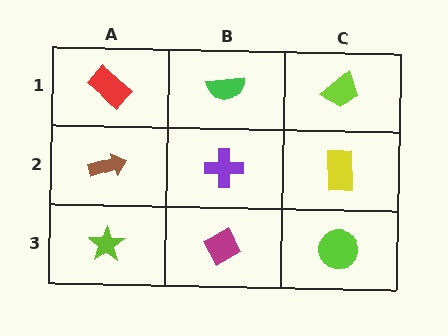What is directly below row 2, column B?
A magenta diamond.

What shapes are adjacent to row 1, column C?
A yellow rectangle (row 2, column C), a green semicircle (row 1, column B).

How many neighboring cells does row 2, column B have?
4.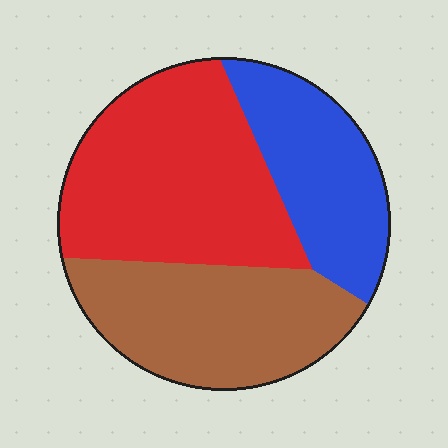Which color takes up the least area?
Blue, at roughly 25%.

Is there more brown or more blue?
Brown.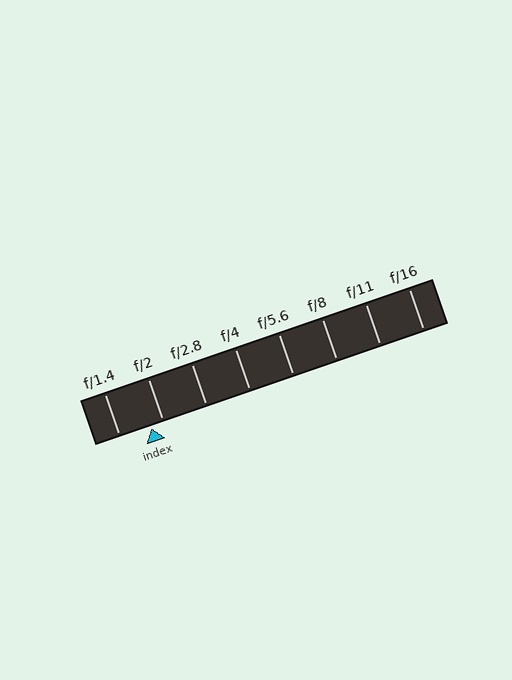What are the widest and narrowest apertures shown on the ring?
The widest aperture shown is f/1.4 and the narrowest is f/16.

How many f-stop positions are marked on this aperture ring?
There are 8 f-stop positions marked.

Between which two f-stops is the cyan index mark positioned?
The index mark is between f/1.4 and f/2.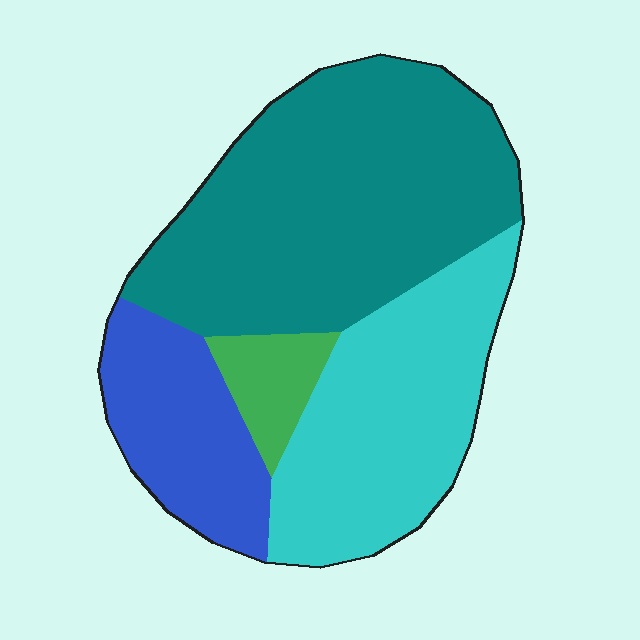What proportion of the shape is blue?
Blue covers 17% of the shape.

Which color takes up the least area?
Green, at roughly 5%.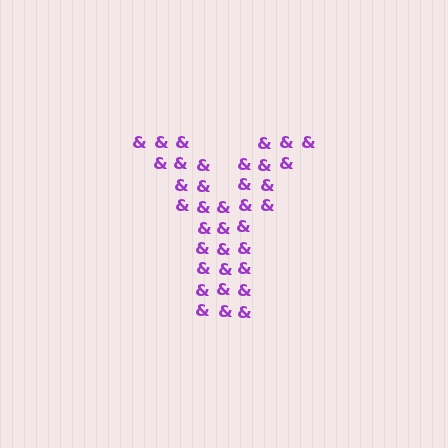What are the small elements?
The small elements are ampersands.